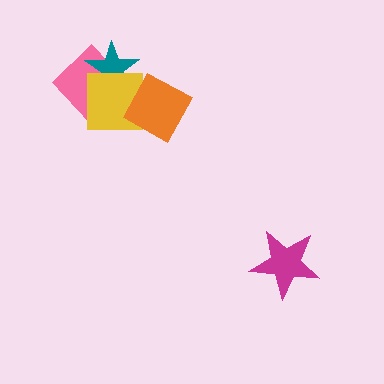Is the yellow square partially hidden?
Yes, it is partially covered by another shape.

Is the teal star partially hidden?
Yes, it is partially covered by another shape.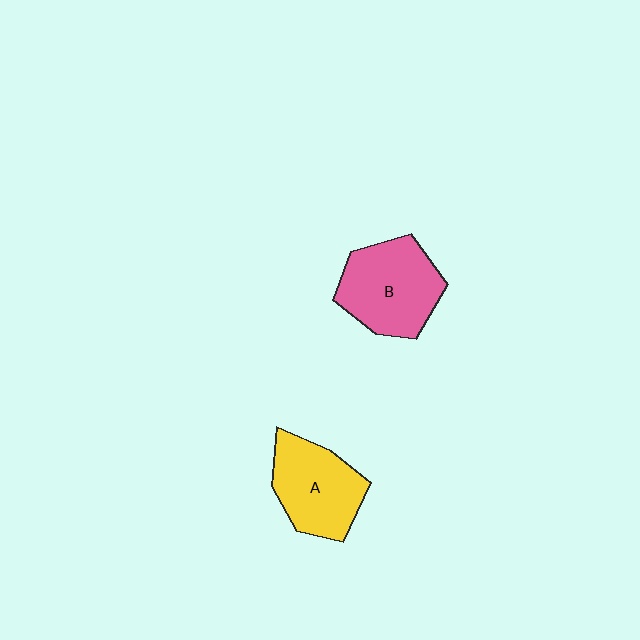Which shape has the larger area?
Shape B (pink).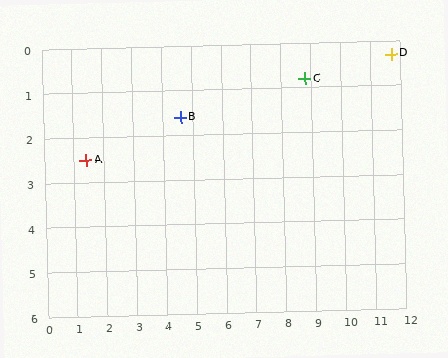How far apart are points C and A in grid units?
Points C and A are about 7.6 grid units apart.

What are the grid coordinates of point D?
Point D is at approximately (11.7, 0.3).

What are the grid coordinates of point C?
Point C is at approximately (8.8, 0.8).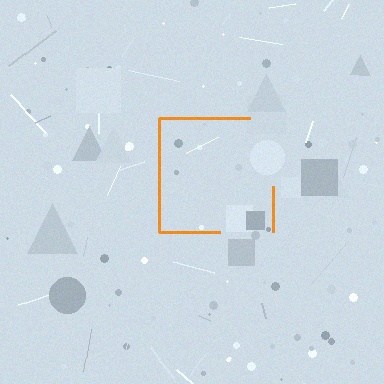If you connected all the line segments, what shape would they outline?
They would outline a square.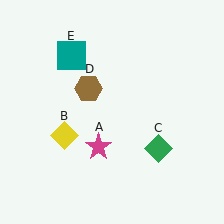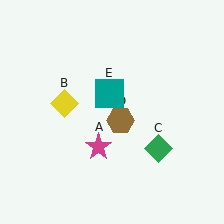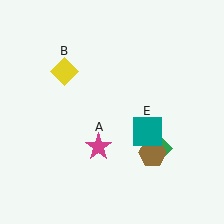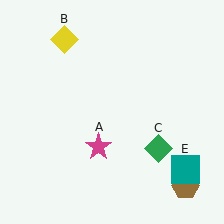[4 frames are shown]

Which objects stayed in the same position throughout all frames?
Magenta star (object A) and green diamond (object C) remained stationary.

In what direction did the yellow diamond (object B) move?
The yellow diamond (object B) moved up.